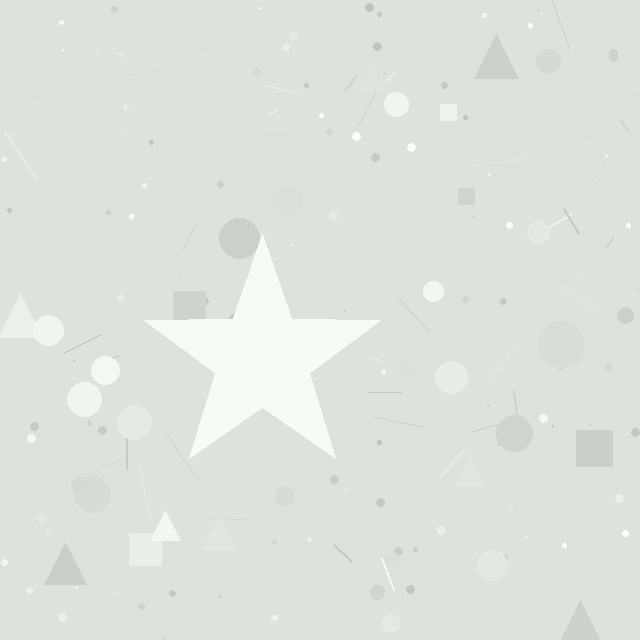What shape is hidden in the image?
A star is hidden in the image.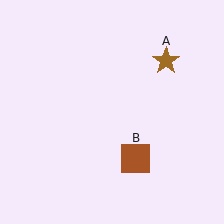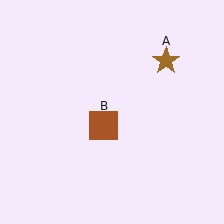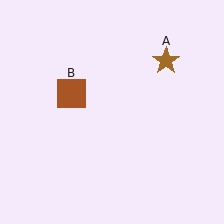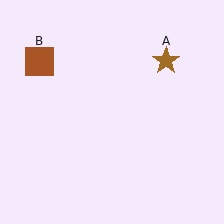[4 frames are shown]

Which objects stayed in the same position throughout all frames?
Brown star (object A) remained stationary.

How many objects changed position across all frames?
1 object changed position: brown square (object B).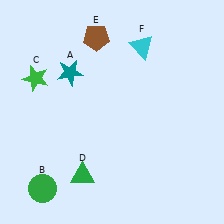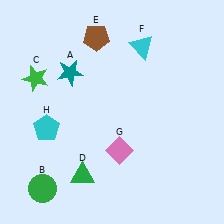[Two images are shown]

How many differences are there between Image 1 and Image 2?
There are 2 differences between the two images.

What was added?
A pink diamond (G), a cyan pentagon (H) were added in Image 2.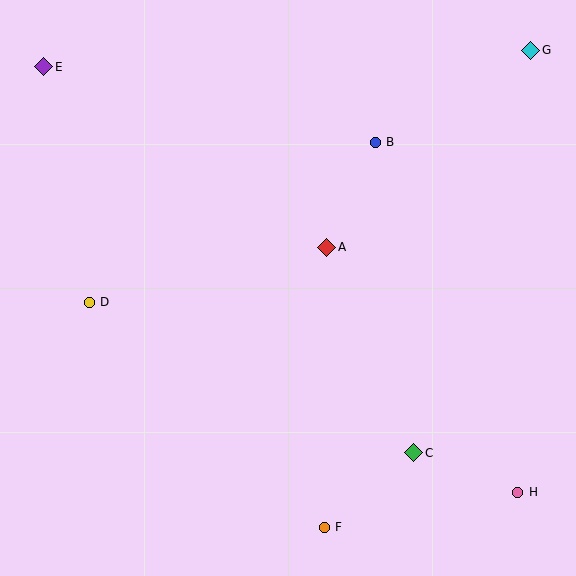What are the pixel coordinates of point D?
Point D is at (89, 302).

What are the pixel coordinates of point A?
Point A is at (327, 247).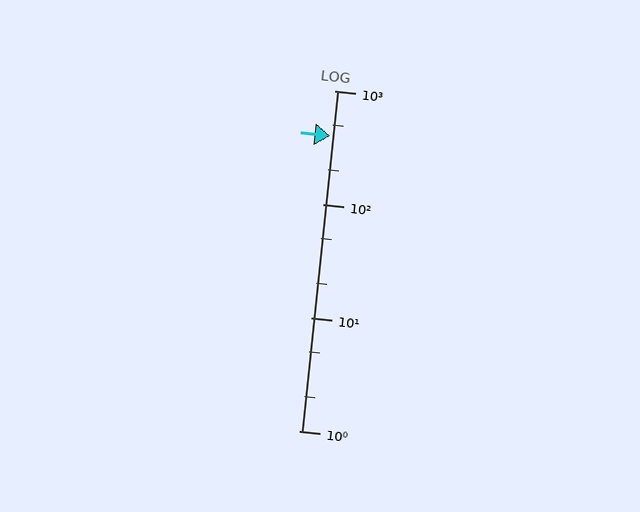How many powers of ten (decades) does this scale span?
The scale spans 3 decades, from 1 to 1000.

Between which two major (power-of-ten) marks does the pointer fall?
The pointer is between 100 and 1000.